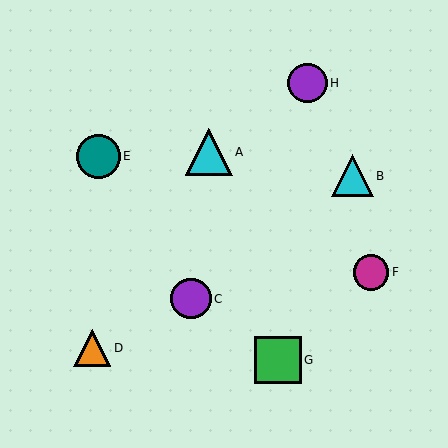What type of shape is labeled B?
Shape B is a cyan triangle.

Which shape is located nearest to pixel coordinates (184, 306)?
The purple circle (labeled C) at (191, 299) is nearest to that location.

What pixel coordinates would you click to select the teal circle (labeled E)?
Click at (98, 156) to select the teal circle E.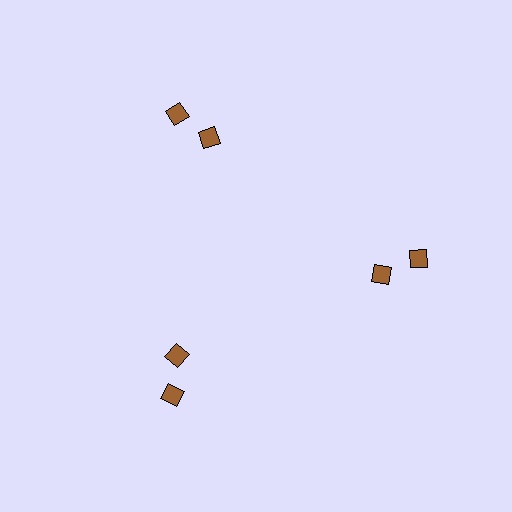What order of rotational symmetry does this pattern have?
This pattern has 3-fold rotational symmetry.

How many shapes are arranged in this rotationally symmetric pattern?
There are 6 shapes, arranged in 3 groups of 2.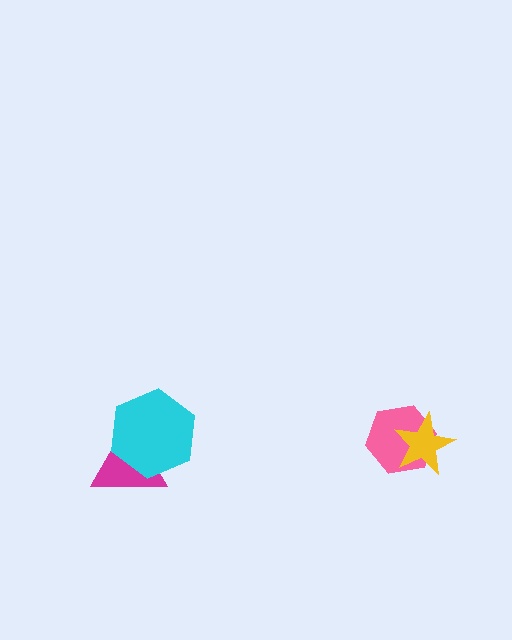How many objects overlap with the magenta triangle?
1 object overlaps with the magenta triangle.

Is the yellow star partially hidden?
No, no other shape covers it.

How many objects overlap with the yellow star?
1 object overlaps with the yellow star.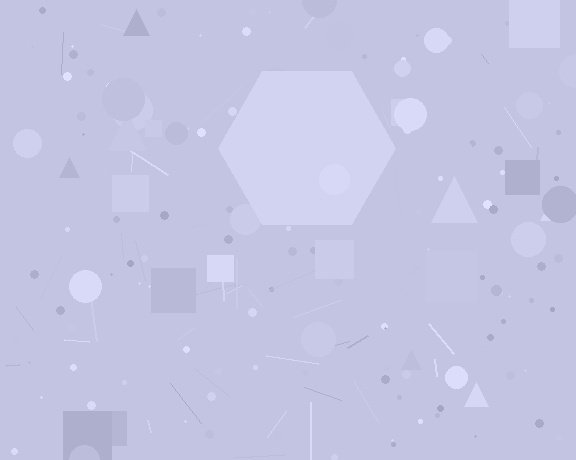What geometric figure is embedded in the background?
A hexagon is embedded in the background.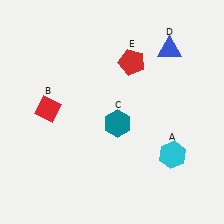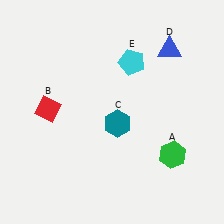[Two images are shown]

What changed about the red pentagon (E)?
In Image 1, E is red. In Image 2, it changed to cyan.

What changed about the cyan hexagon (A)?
In Image 1, A is cyan. In Image 2, it changed to green.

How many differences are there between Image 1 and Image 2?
There are 2 differences between the two images.